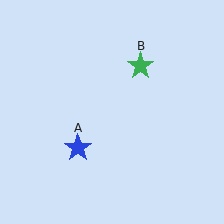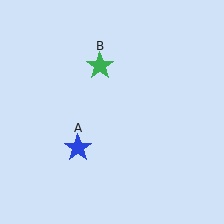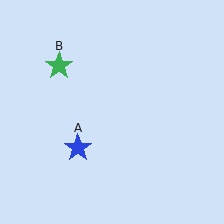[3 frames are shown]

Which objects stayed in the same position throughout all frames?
Blue star (object A) remained stationary.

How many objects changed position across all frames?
1 object changed position: green star (object B).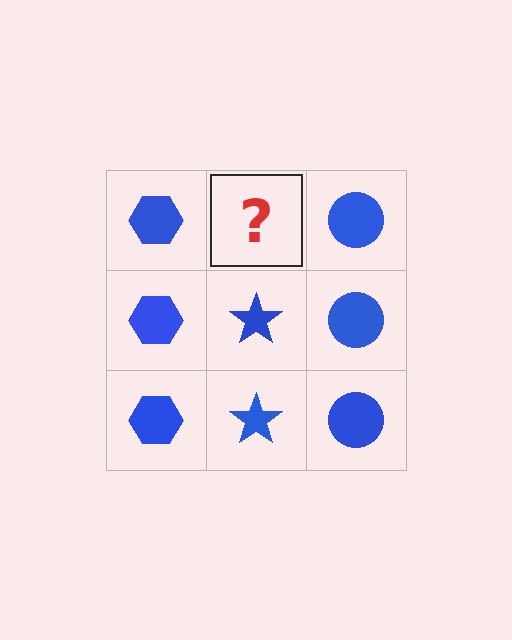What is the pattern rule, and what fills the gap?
The rule is that each column has a consistent shape. The gap should be filled with a blue star.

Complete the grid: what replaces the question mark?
The question mark should be replaced with a blue star.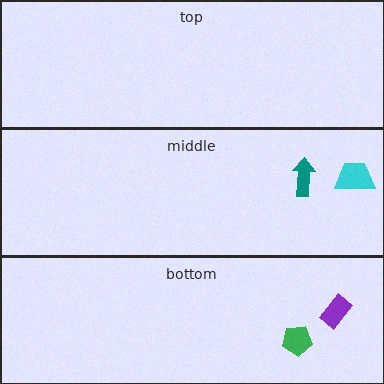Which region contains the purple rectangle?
The bottom region.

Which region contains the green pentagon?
The bottom region.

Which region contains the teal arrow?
The middle region.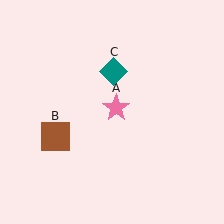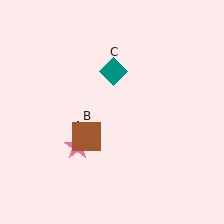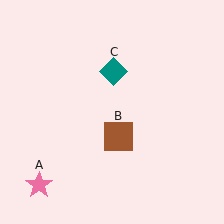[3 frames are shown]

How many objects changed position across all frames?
2 objects changed position: pink star (object A), brown square (object B).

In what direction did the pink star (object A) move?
The pink star (object A) moved down and to the left.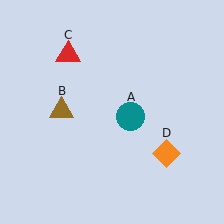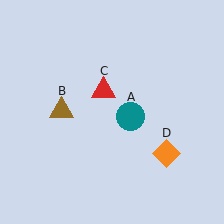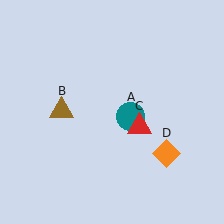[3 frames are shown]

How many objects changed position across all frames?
1 object changed position: red triangle (object C).